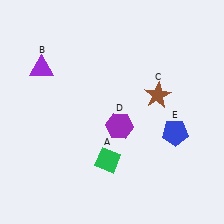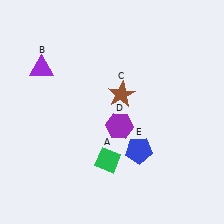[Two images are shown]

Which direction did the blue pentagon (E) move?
The blue pentagon (E) moved left.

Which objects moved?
The objects that moved are: the brown star (C), the blue pentagon (E).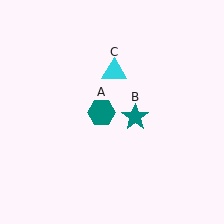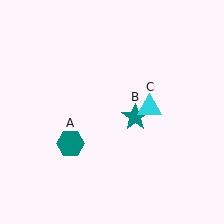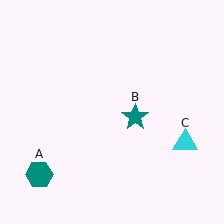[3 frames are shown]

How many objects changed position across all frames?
2 objects changed position: teal hexagon (object A), cyan triangle (object C).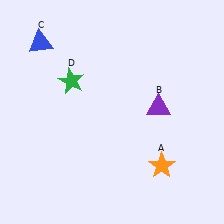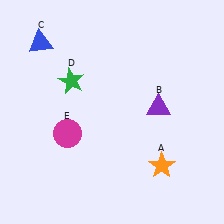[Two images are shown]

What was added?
A magenta circle (E) was added in Image 2.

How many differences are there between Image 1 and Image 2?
There is 1 difference between the two images.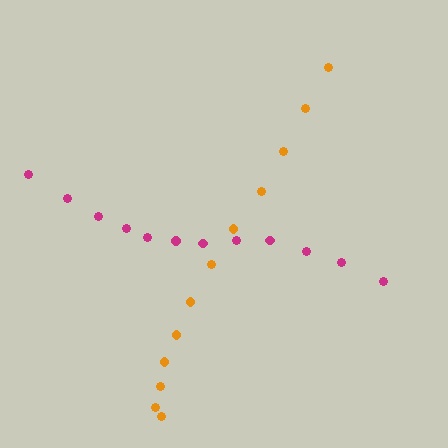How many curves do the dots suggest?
There are 2 distinct paths.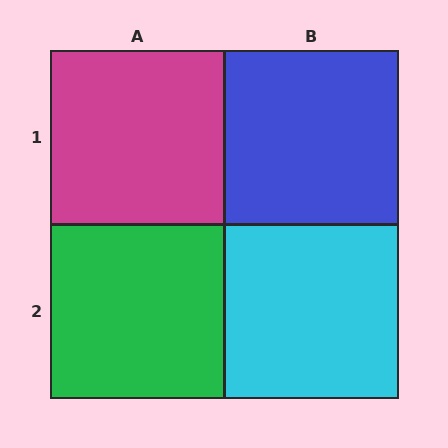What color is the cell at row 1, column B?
Blue.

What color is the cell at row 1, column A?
Magenta.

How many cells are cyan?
1 cell is cyan.